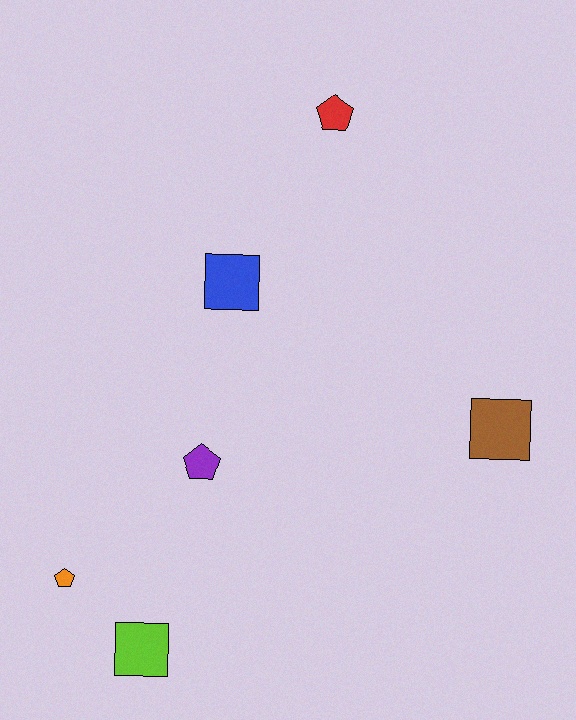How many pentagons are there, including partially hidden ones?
There are 3 pentagons.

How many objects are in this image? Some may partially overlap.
There are 6 objects.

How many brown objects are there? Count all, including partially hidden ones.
There is 1 brown object.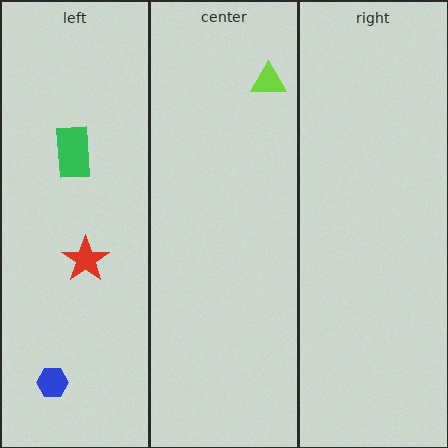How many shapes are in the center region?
1.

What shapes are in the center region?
The lime triangle.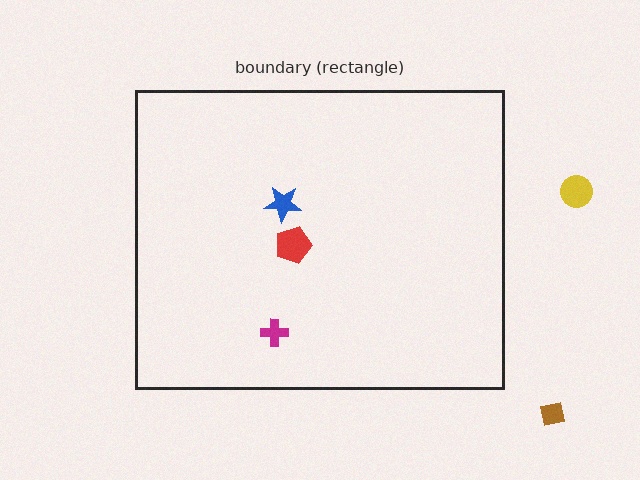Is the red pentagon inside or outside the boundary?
Inside.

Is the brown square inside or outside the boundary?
Outside.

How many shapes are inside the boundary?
3 inside, 2 outside.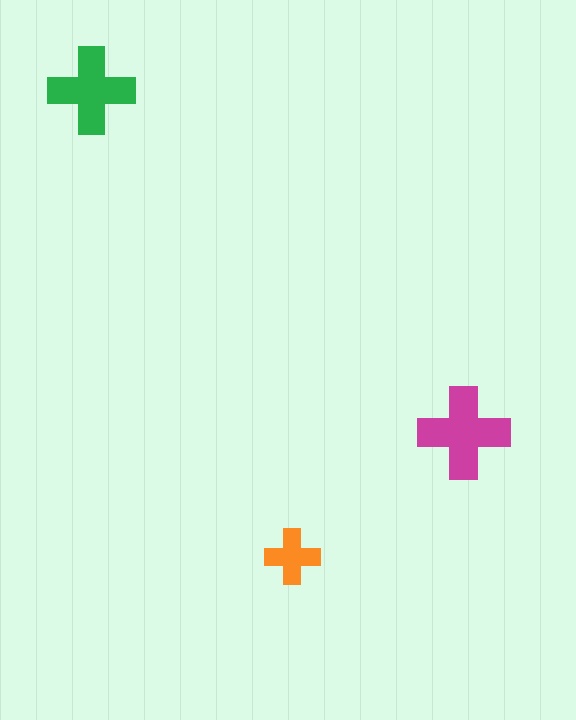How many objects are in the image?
There are 3 objects in the image.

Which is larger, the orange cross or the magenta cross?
The magenta one.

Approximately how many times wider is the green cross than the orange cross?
About 1.5 times wider.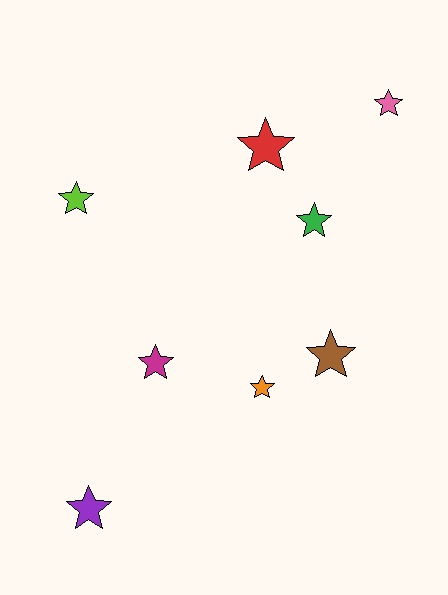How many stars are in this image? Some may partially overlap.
There are 8 stars.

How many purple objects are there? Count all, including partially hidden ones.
There is 1 purple object.